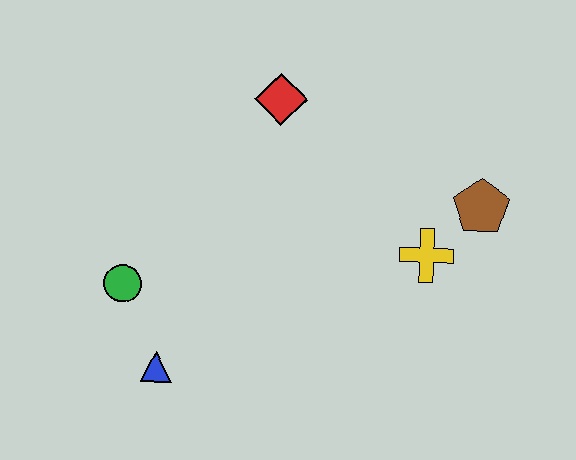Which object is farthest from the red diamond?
The blue triangle is farthest from the red diamond.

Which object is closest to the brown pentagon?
The yellow cross is closest to the brown pentagon.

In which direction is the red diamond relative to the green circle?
The red diamond is above the green circle.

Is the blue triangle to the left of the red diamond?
Yes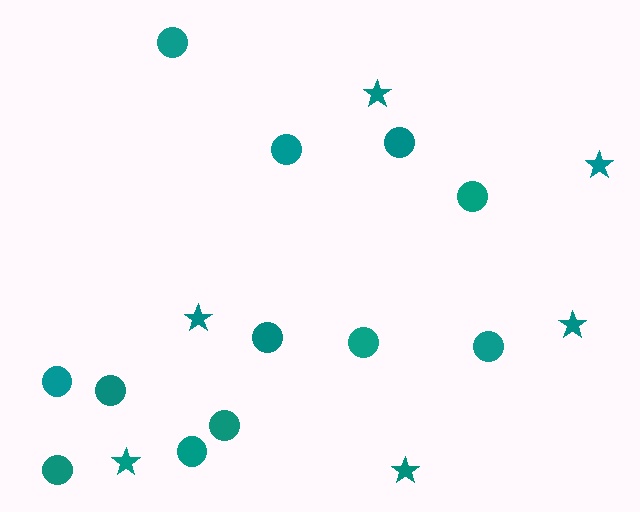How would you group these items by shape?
There are 2 groups: one group of circles (12) and one group of stars (6).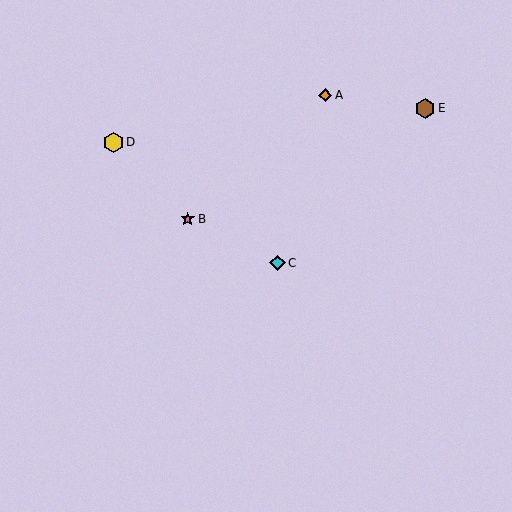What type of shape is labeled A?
Shape A is an orange diamond.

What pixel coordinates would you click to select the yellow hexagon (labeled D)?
Click at (113, 142) to select the yellow hexagon D.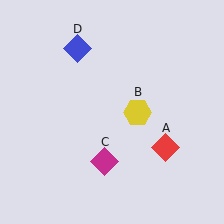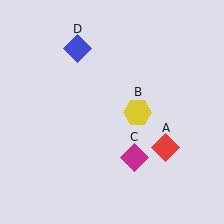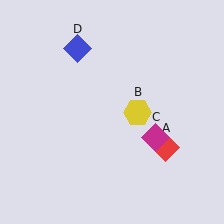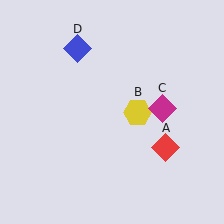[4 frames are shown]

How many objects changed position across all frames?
1 object changed position: magenta diamond (object C).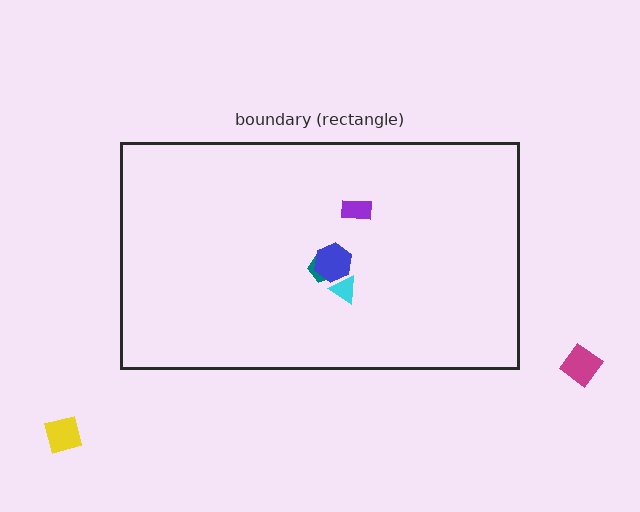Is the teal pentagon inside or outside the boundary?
Inside.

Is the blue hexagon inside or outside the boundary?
Inside.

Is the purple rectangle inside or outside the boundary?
Inside.